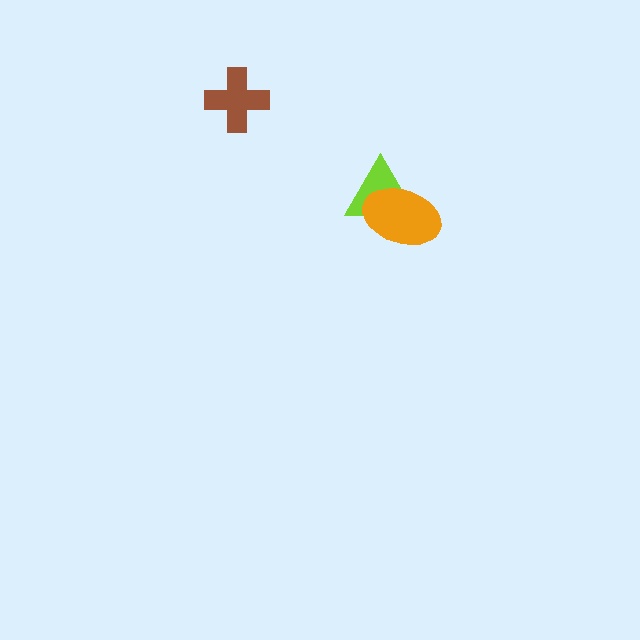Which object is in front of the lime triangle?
The orange ellipse is in front of the lime triangle.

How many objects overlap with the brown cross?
0 objects overlap with the brown cross.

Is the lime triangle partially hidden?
Yes, it is partially covered by another shape.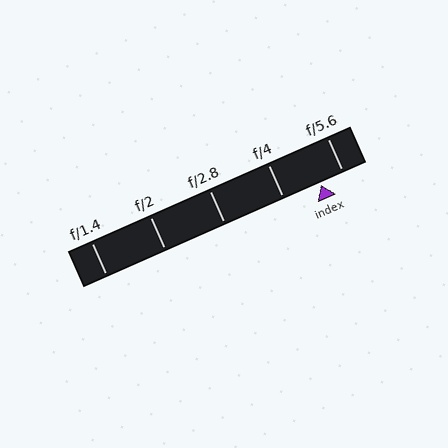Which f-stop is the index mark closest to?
The index mark is closest to f/5.6.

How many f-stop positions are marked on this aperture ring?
There are 5 f-stop positions marked.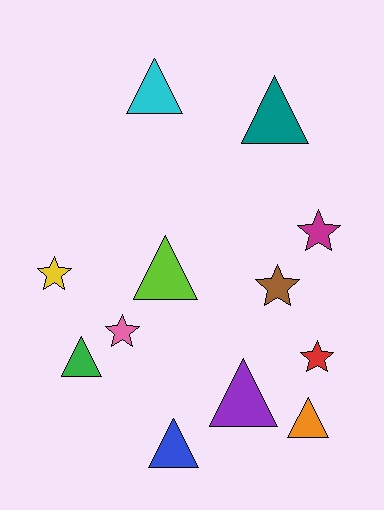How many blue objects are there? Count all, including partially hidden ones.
There is 1 blue object.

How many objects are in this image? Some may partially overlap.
There are 12 objects.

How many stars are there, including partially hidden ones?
There are 5 stars.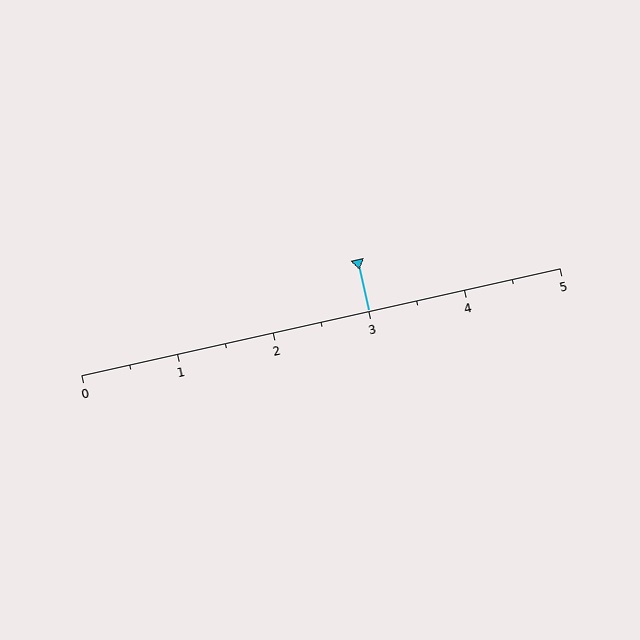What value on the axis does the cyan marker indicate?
The marker indicates approximately 3.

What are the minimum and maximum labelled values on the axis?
The axis runs from 0 to 5.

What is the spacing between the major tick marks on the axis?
The major ticks are spaced 1 apart.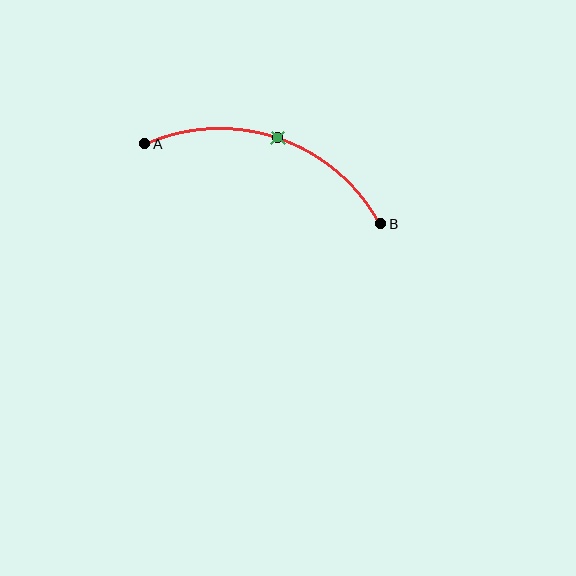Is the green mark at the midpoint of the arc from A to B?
Yes. The green mark lies on the arc at equal arc-length from both A and B — it is the arc midpoint.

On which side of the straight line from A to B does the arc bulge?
The arc bulges above the straight line connecting A and B.